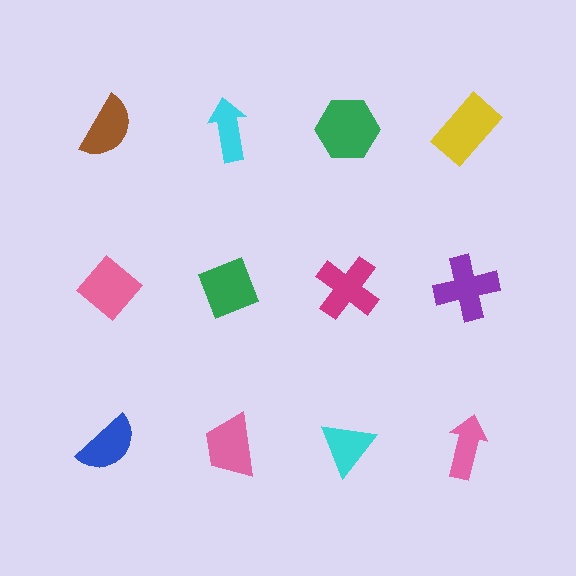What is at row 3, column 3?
A cyan triangle.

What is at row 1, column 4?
A yellow rectangle.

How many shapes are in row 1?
4 shapes.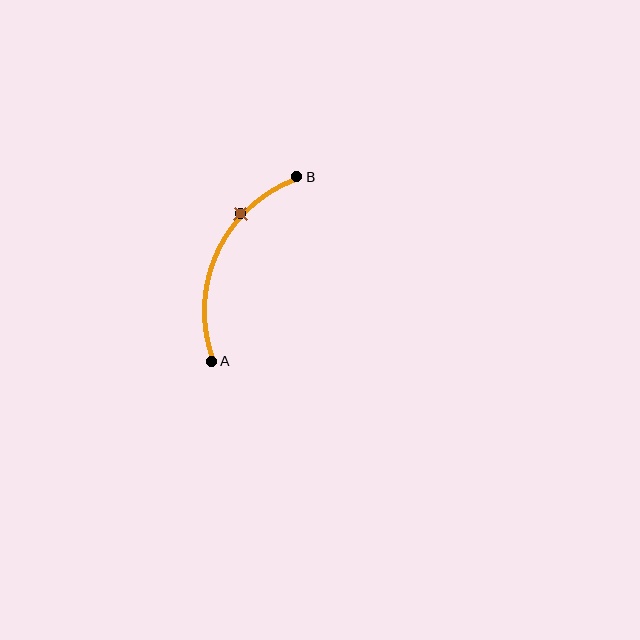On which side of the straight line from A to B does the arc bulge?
The arc bulges to the left of the straight line connecting A and B.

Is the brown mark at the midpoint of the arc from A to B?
No. The brown mark lies on the arc but is closer to endpoint B. The arc midpoint would be at the point on the curve equidistant along the arc from both A and B.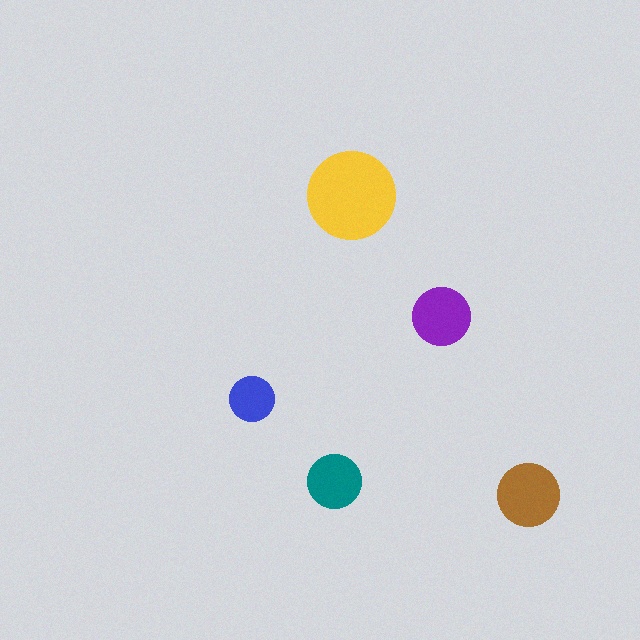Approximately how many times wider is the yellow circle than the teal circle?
About 1.5 times wider.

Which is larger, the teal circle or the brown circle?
The brown one.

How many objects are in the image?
There are 5 objects in the image.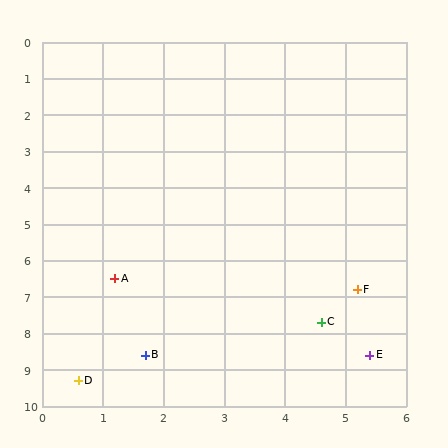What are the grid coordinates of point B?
Point B is at approximately (1.7, 8.6).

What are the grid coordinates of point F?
Point F is at approximately (5.2, 6.8).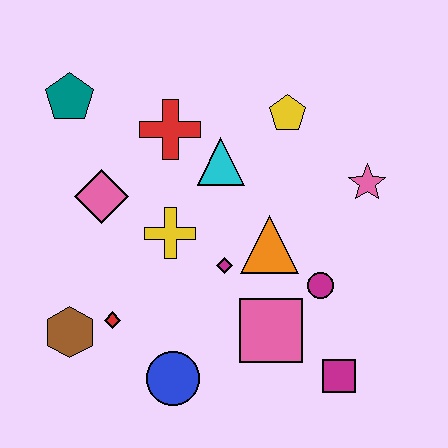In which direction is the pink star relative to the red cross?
The pink star is to the right of the red cross.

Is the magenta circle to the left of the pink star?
Yes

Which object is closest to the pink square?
The magenta circle is closest to the pink square.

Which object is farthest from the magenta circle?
The teal pentagon is farthest from the magenta circle.